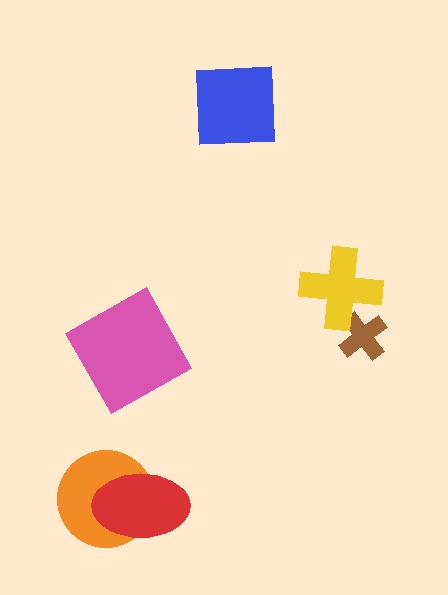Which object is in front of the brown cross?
The yellow cross is in front of the brown cross.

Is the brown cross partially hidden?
Yes, it is partially covered by another shape.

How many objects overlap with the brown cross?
1 object overlaps with the brown cross.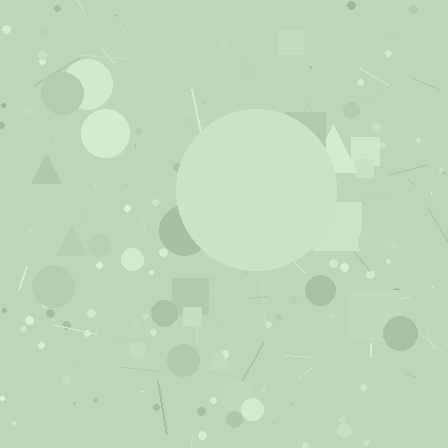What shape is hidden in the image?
A circle is hidden in the image.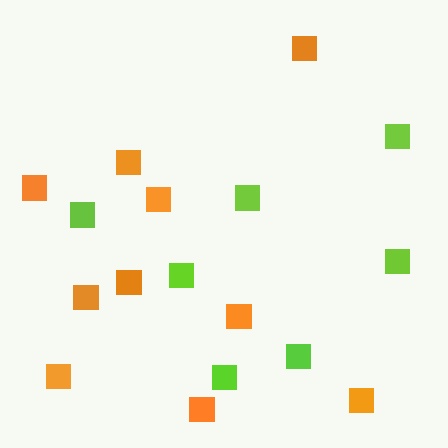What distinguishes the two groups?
There are 2 groups: one group of orange squares (10) and one group of lime squares (7).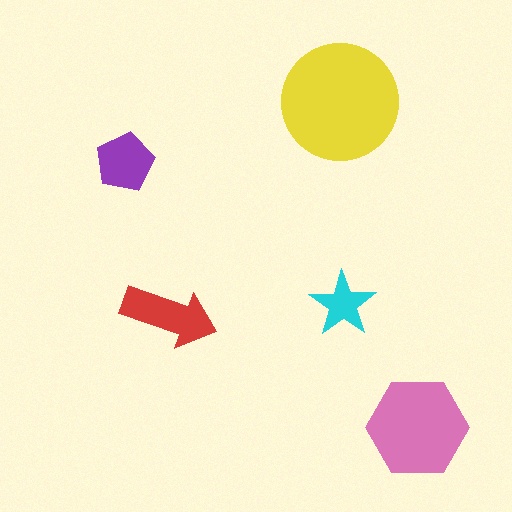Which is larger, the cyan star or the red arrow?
The red arrow.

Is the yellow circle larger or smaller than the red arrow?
Larger.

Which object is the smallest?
The cyan star.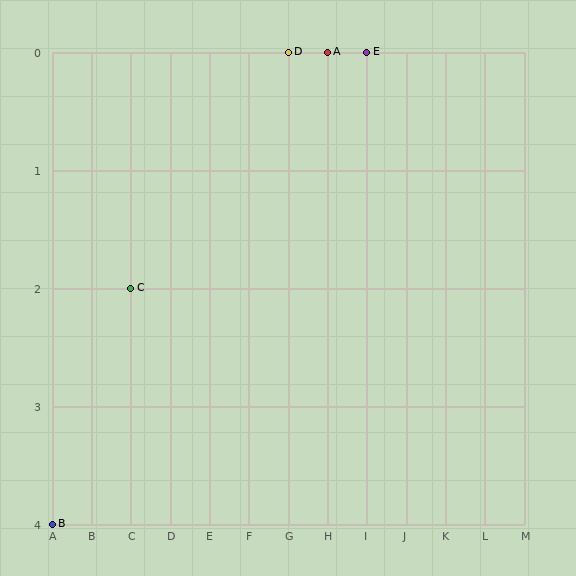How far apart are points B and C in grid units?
Points B and C are 2 columns and 2 rows apart (about 2.8 grid units diagonally).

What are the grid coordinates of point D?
Point D is at grid coordinates (G, 0).